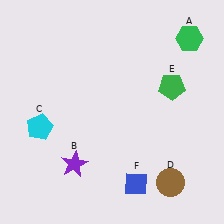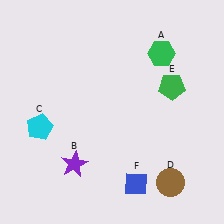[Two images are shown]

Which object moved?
The green hexagon (A) moved left.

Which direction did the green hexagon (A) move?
The green hexagon (A) moved left.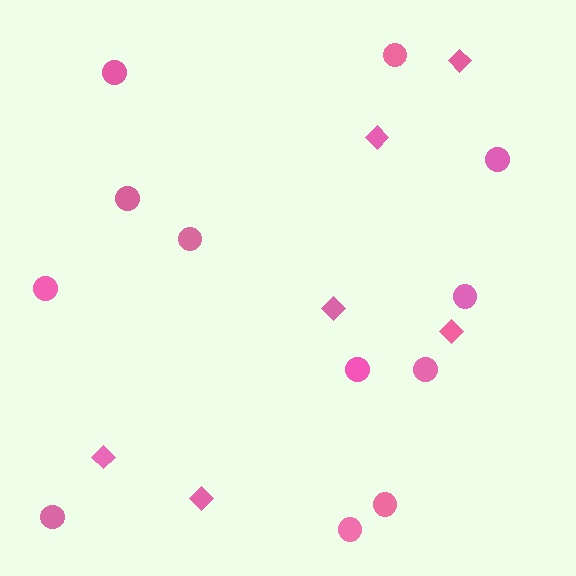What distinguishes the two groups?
There are 2 groups: one group of circles (12) and one group of diamonds (6).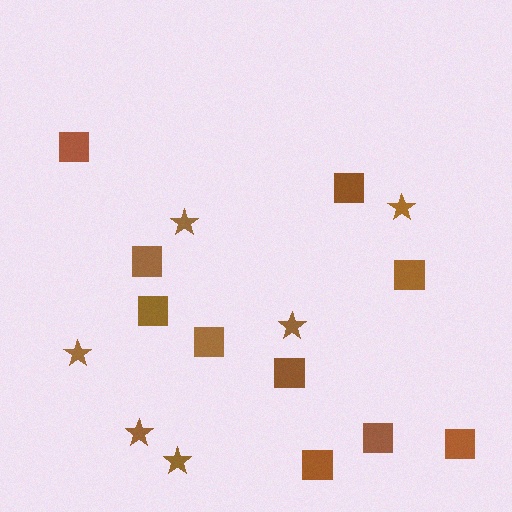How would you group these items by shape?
There are 2 groups: one group of squares (10) and one group of stars (6).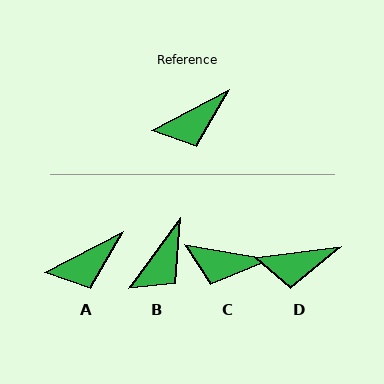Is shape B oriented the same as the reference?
No, it is off by about 26 degrees.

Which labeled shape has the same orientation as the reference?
A.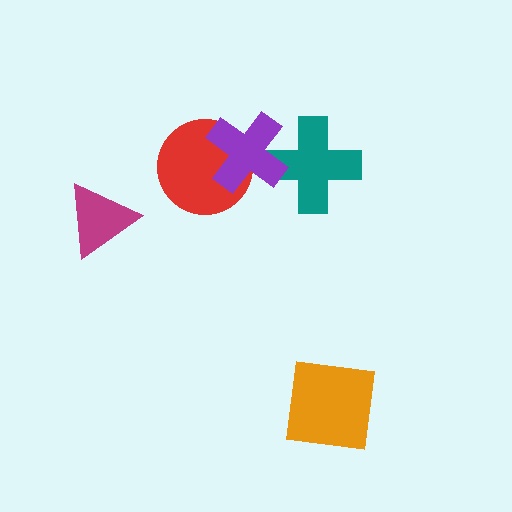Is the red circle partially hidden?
Yes, it is partially covered by another shape.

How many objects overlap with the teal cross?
1 object overlaps with the teal cross.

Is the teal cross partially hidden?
Yes, it is partially covered by another shape.